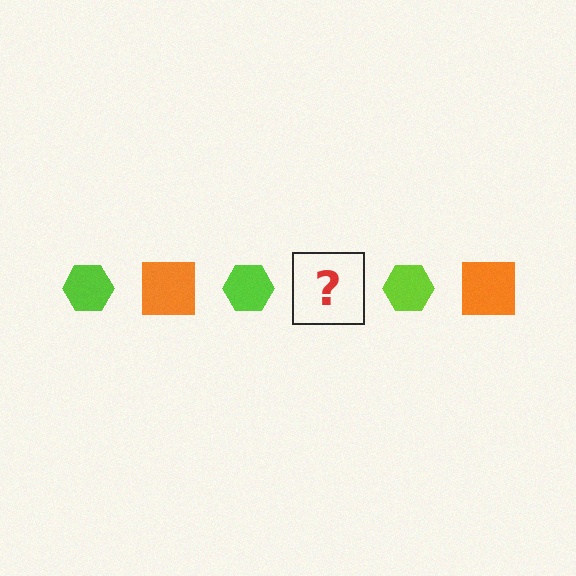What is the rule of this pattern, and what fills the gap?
The rule is that the pattern alternates between lime hexagon and orange square. The gap should be filled with an orange square.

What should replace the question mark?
The question mark should be replaced with an orange square.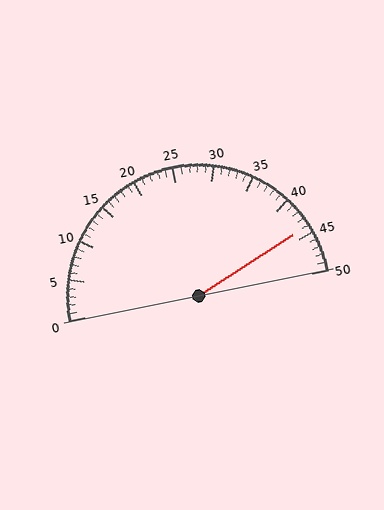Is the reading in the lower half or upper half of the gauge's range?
The reading is in the upper half of the range (0 to 50).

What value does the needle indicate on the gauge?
The needle indicates approximately 44.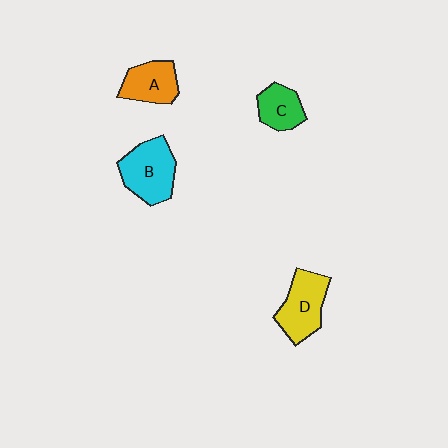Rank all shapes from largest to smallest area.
From largest to smallest: B (cyan), D (yellow), A (orange), C (green).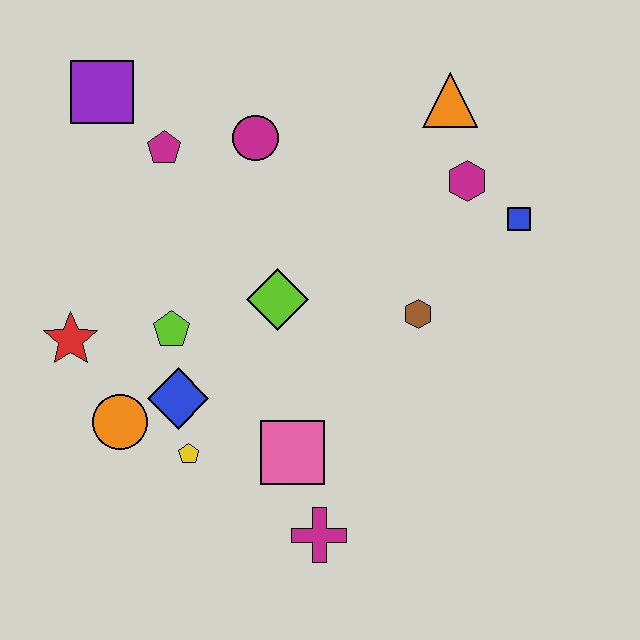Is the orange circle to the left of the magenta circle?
Yes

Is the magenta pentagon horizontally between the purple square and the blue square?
Yes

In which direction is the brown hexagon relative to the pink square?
The brown hexagon is above the pink square.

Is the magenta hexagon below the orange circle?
No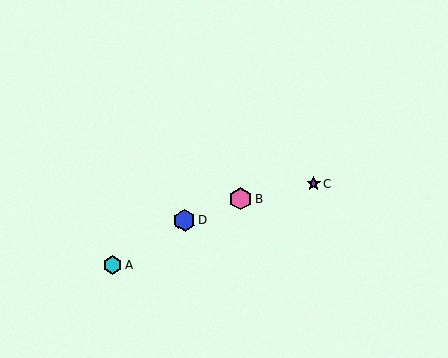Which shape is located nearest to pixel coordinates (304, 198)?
The purple star (labeled C) at (314, 184) is nearest to that location.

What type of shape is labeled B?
Shape B is a pink hexagon.